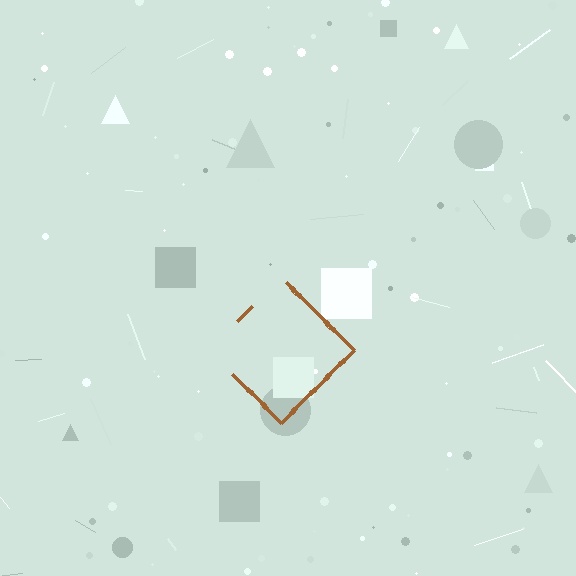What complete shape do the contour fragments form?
The contour fragments form a diamond.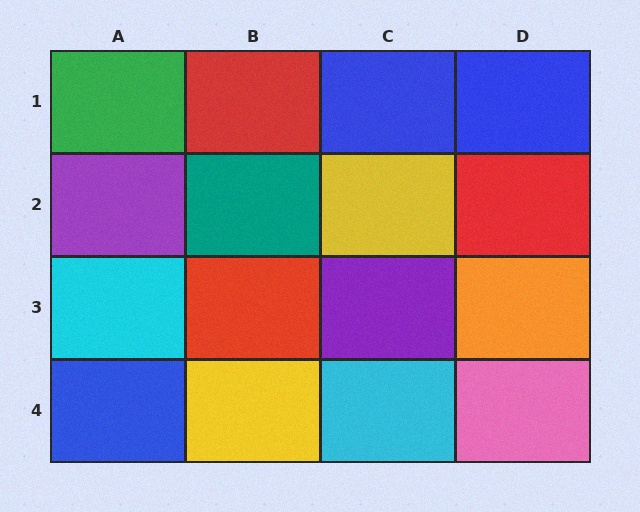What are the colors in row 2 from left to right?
Purple, teal, yellow, red.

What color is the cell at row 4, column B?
Yellow.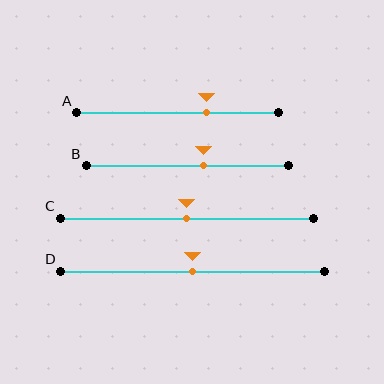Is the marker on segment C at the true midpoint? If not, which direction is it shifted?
Yes, the marker on segment C is at the true midpoint.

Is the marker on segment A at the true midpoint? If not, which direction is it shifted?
No, the marker on segment A is shifted to the right by about 14% of the segment length.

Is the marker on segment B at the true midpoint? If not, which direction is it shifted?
No, the marker on segment B is shifted to the right by about 8% of the segment length.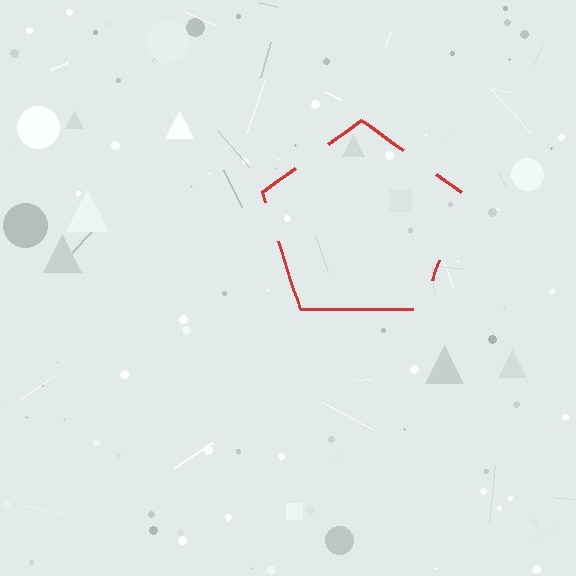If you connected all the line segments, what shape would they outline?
They would outline a pentagon.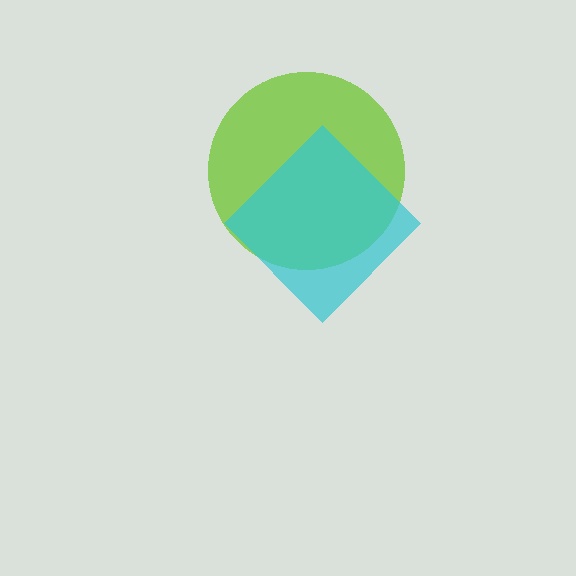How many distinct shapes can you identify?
There are 2 distinct shapes: a lime circle, a cyan diamond.